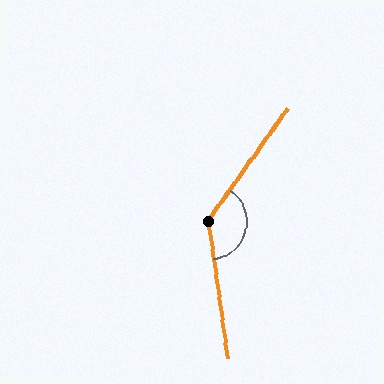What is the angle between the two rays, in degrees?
Approximately 137 degrees.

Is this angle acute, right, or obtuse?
It is obtuse.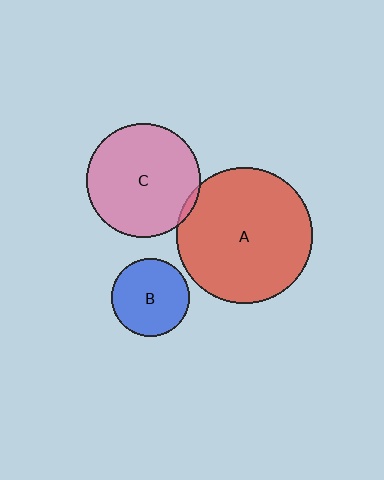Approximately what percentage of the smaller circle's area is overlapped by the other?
Approximately 5%.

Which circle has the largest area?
Circle A (red).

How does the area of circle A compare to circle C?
Approximately 1.4 times.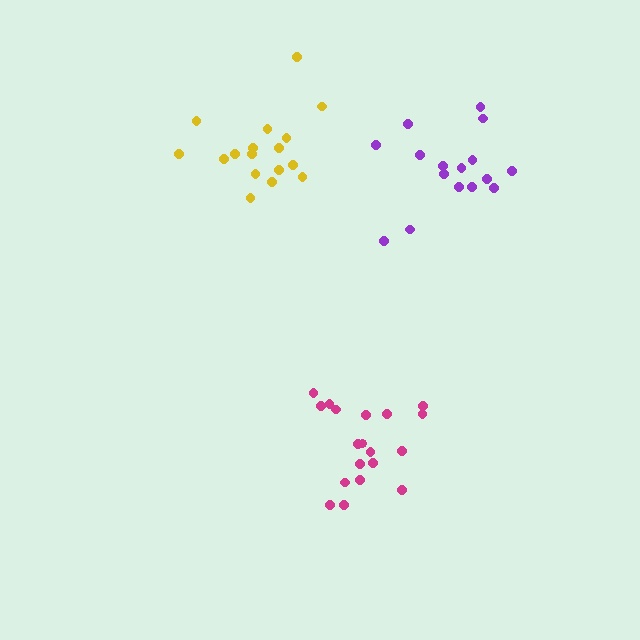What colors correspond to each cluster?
The clusters are colored: purple, yellow, magenta.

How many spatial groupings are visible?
There are 3 spatial groupings.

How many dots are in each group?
Group 1: 16 dots, Group 2: 17 dots, Group 3: 19 dots (52 total).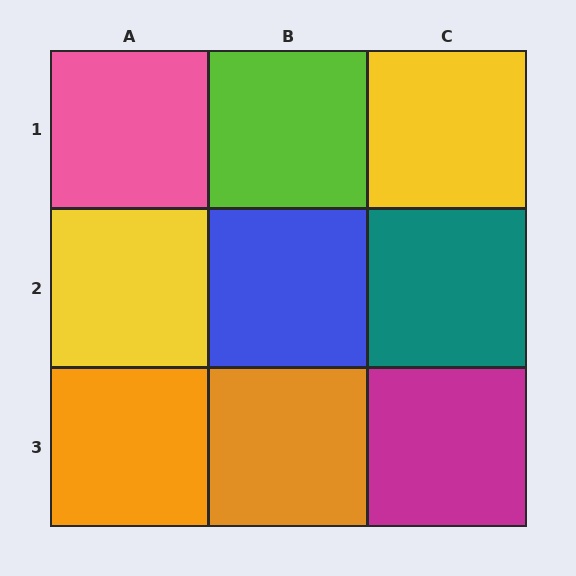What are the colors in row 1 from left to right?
Pink, lime, yellow.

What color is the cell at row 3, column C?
Magenta.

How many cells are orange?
2 cells are orange.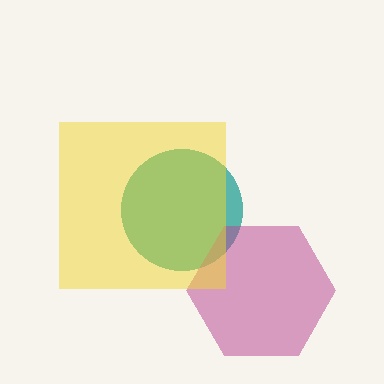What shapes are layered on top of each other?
The layered shapes are: a teal circle, a magenta hexagon, a yellow square.